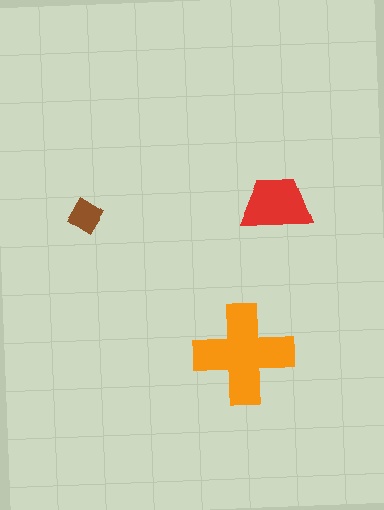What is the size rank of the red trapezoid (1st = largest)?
2nd.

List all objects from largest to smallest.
The orange cross, the red trapezoid, the brown diamond.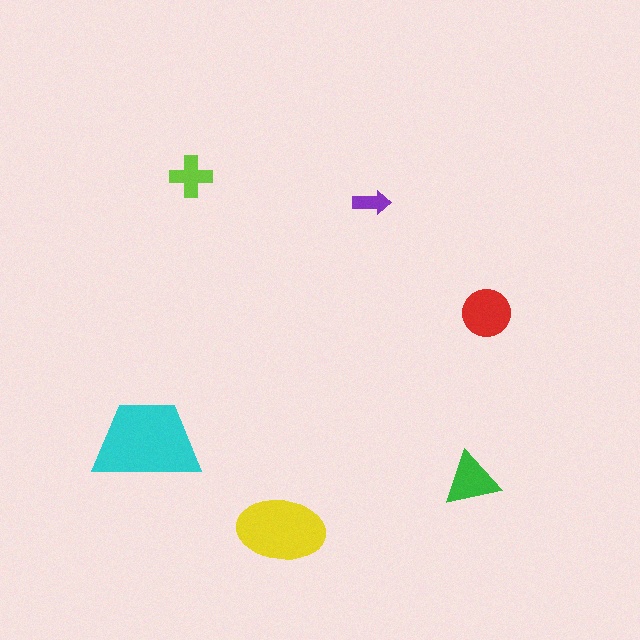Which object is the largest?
The cyan trapezoid.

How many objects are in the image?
There are 6 objects in the image.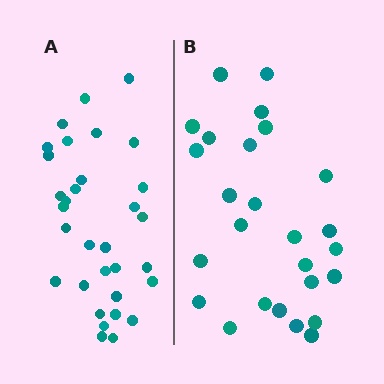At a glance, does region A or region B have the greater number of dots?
Region A (the left region) has more dots.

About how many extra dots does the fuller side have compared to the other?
Region A has about 6 more dots than region B.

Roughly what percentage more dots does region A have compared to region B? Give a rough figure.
About 25% more.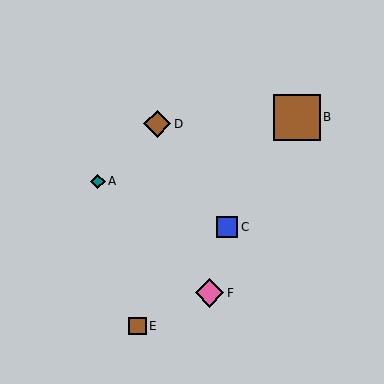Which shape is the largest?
The brown square (labeled B) is the largest.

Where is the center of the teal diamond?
The center of the teal diamond is at (98, 181).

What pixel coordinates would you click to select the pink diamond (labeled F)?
Click at (210, 293) to select the pink diamond F.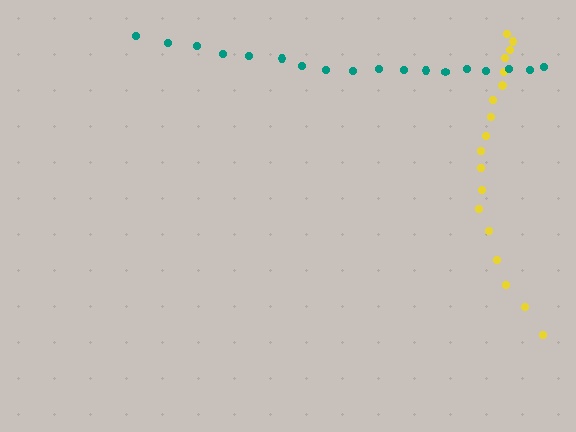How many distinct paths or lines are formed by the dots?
There are 2 distinct paths.